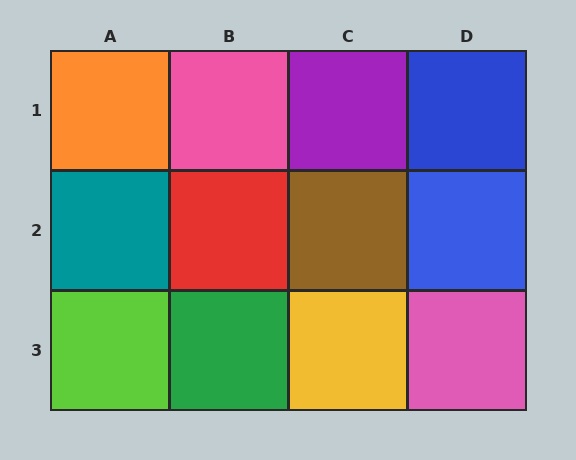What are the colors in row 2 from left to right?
Teal, red, brown, blue.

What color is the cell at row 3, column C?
Yellow.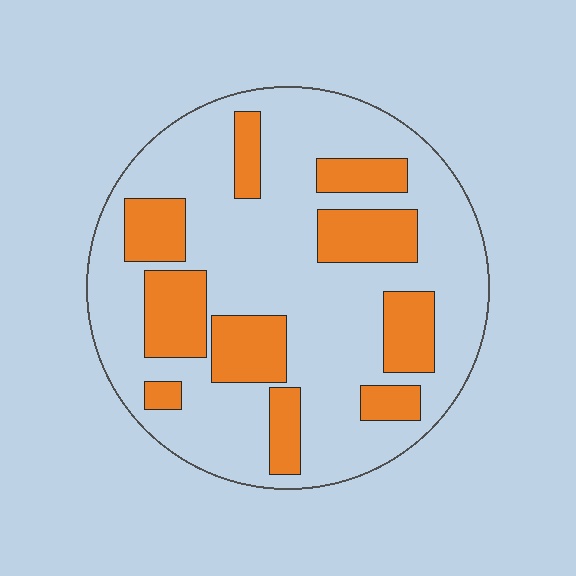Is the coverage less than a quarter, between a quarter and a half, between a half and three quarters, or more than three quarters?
Between a quarter and a half.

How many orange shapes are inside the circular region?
10.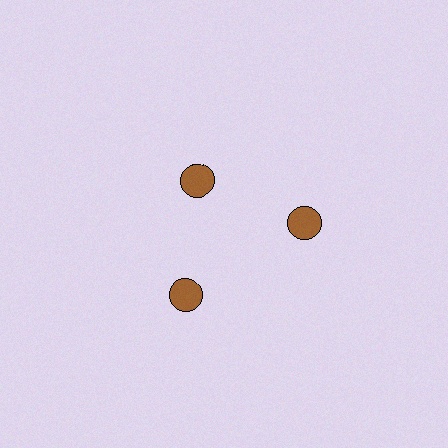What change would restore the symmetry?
The symmetry would be restored by moving it outward, back onto the ring so that all 3 circles sit at equal angles and equal distance from the center.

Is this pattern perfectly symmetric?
No. The 3 brown circles are arranged in a ring, but one element near the 11 o'clock position is pulled inward toward the center, breaking the 3-fold rotational symmetry.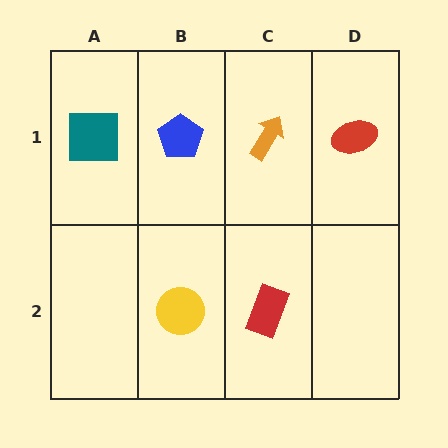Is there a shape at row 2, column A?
No, that cell is empty.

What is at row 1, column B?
A blue pentagon.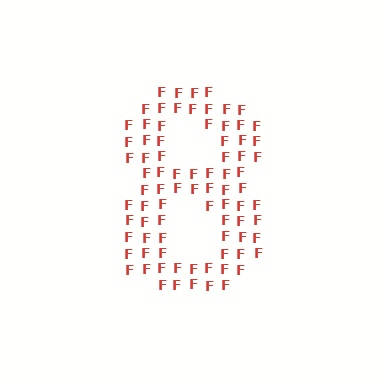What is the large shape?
The large shape is the digit 8.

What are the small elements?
The small elements are letter F's.